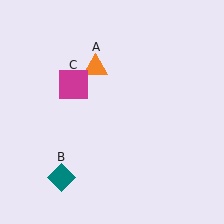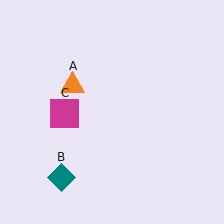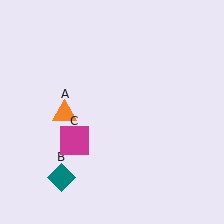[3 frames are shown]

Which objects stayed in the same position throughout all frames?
Teal diamond (object B) remained stationary.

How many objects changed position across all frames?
2 objects changed position: orange triangle (object A), magenta square (object C).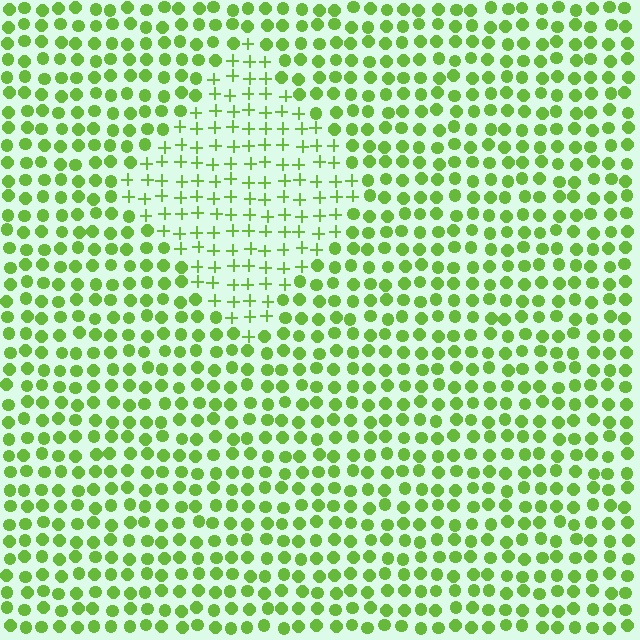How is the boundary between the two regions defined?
The boundary is defined by a change in element shape: plus signs inside vs. circles outside. All elements share the same color and spacing.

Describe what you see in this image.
The image is filled with small lime elements arranged in a uniform grid. A diamond-shaped region contains plus signs, while the surrounding area contains circles. The boundary is defined purely by the change in element shape.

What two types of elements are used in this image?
The image uses plus signs inside the diamond region and circles outside it.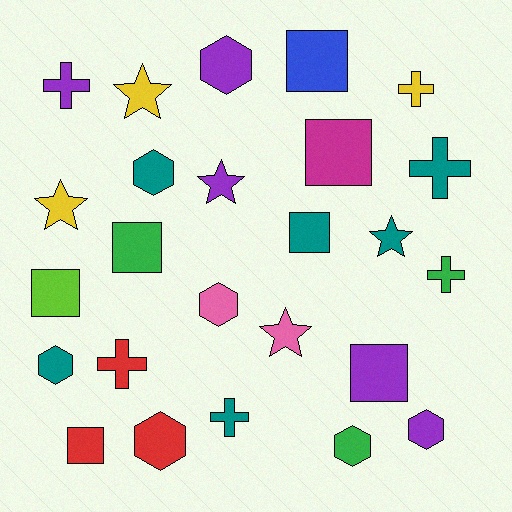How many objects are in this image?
There are 25 objects.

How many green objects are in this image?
There are 3 green objects.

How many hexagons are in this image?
There are 7 hexagons.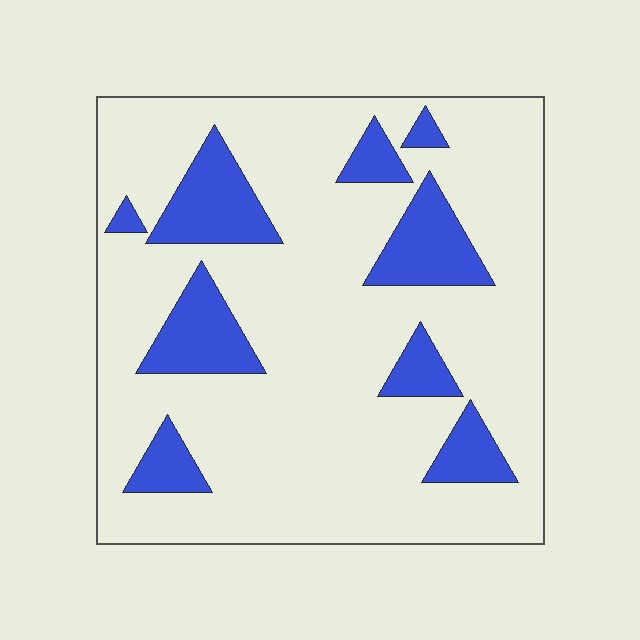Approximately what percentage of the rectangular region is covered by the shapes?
Approximately 20%.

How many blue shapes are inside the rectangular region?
9.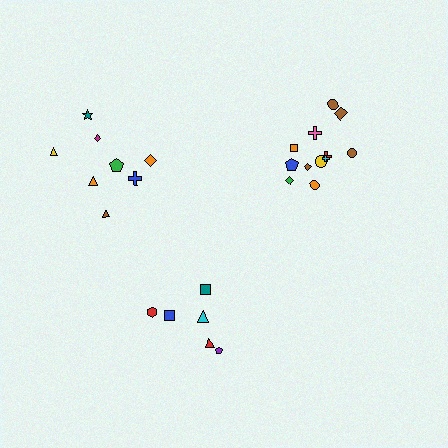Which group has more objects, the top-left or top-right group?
The top-right group.